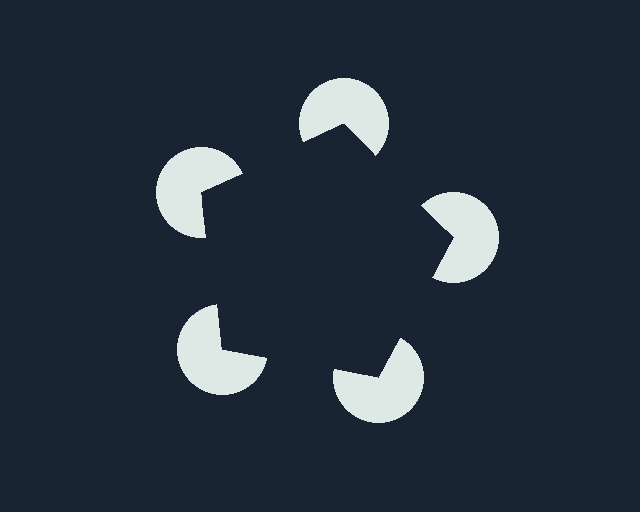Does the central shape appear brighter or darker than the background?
It typically appears slightly darker than the background, even though no actual brightness change is drawn.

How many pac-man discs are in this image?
There are 5 — one at each vertex of the illusory pentagon.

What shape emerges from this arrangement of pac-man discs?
An illusory pentagon — its edges are inferred from the aligned wedge cuts in the pac-man discs, not physically drawn.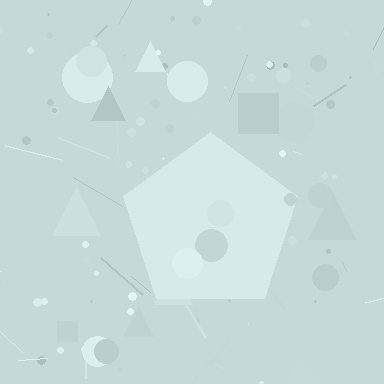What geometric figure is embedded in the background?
A pentagon is embedded in the background.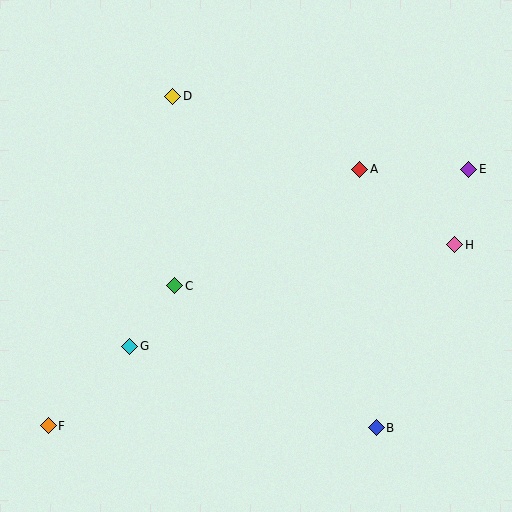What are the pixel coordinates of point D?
Point D is at (173, 96).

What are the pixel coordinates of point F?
Point F is at (48, 426).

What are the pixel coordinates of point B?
Point B is at (376, 428).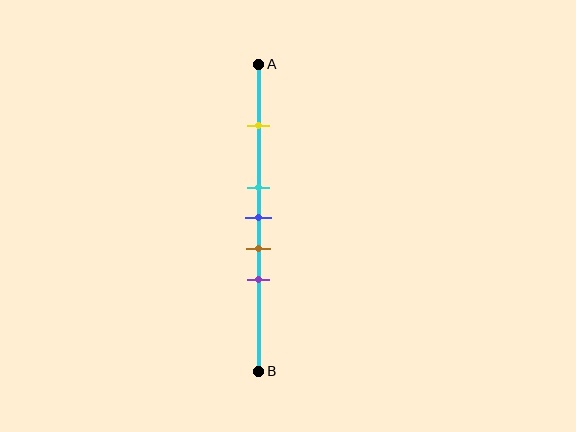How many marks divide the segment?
There are 5 marks dividing the segment.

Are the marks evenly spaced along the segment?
No, the marks are not evenly spaced.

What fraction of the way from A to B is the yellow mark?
The yellow mark is approximately 20% (0.2) of the way from A to B.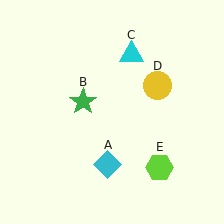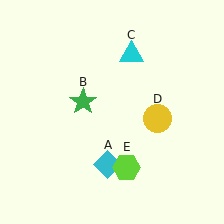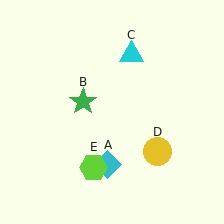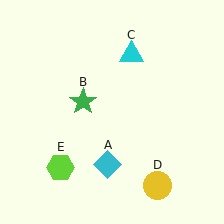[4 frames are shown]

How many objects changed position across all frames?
2 objects changed position: yellow circle (object D), lime hexagon (object E).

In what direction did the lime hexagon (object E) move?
The lime hexagon (object E) moved left.